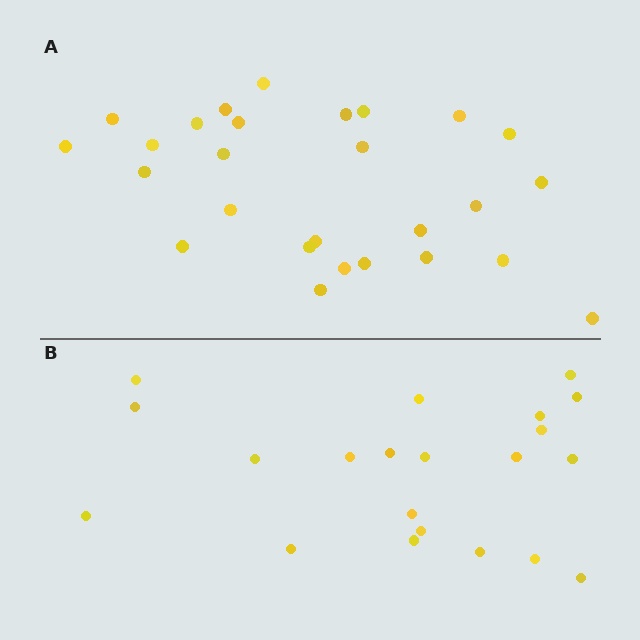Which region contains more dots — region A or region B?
Region A (the top region) has more dots.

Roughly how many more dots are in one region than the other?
Region A has about 6 more dots than region B.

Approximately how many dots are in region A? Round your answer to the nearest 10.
About 30 dots. (The exact count is 27, which rounds to 30.)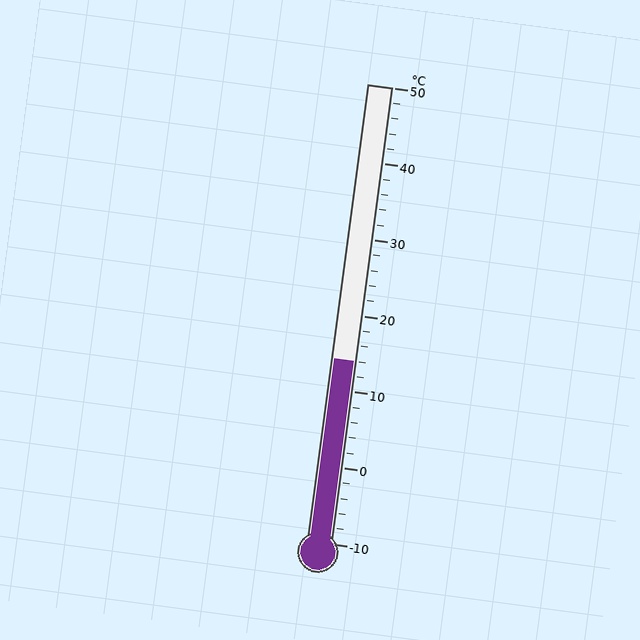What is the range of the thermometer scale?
The thermometer scale ranges from -10°C to 50°C.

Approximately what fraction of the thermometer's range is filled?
The thermometer is filled to approximately 40% of its range.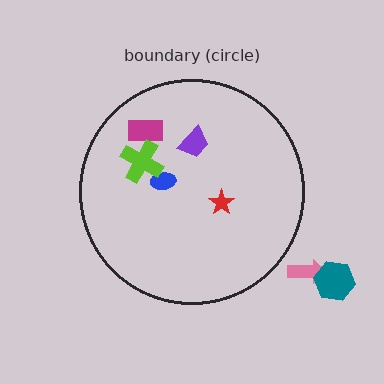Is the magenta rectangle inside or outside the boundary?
Inside.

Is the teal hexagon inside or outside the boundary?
Outside.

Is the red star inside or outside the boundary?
Inside.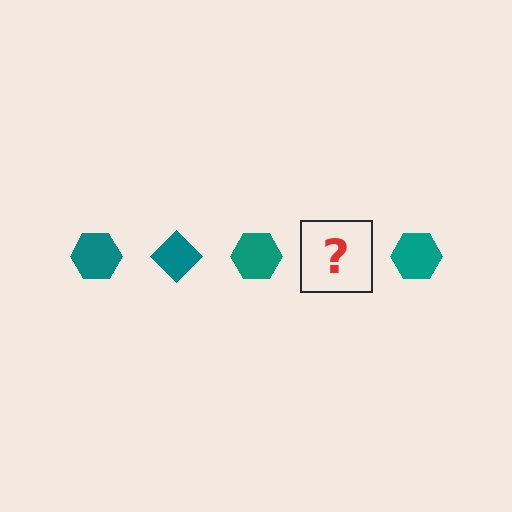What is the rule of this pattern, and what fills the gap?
The rule is that the pattern cycles through hexagon, diamond shapes in teal. The gap should be filled with a teal diamond.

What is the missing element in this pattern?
The missing element is a teal diamond.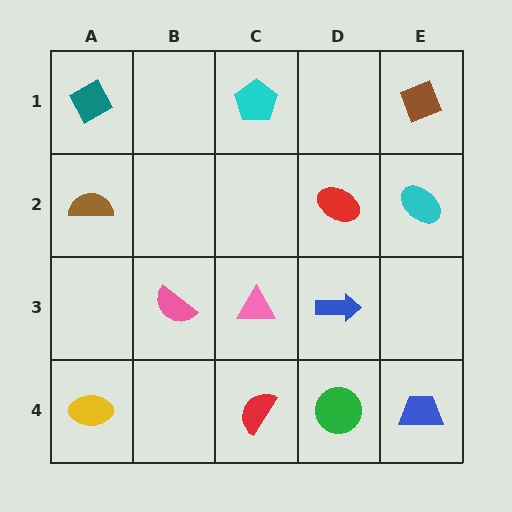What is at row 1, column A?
A teal diamond.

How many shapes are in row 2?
3 shapes.